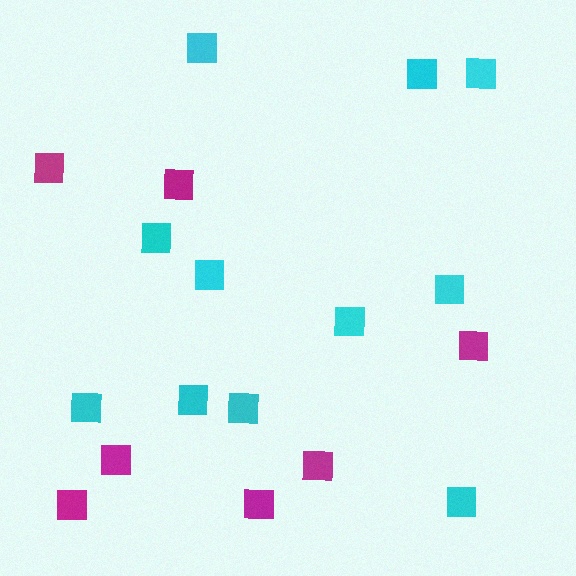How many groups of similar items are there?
There are 2 groups: one group of cyan squares (11) and one group of magenta squares (7).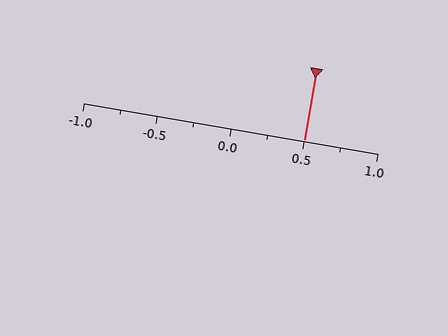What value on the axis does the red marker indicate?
The marker indicates approximately 0.5.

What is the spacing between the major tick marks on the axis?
The major ticks are spaced 0.5 apart.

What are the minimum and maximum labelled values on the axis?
The axis runs from -1.0 to 1.0.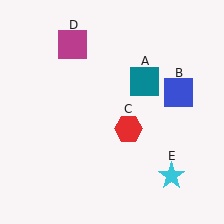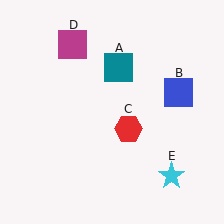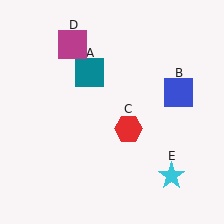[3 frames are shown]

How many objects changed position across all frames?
1 object changed position: teal square (object A).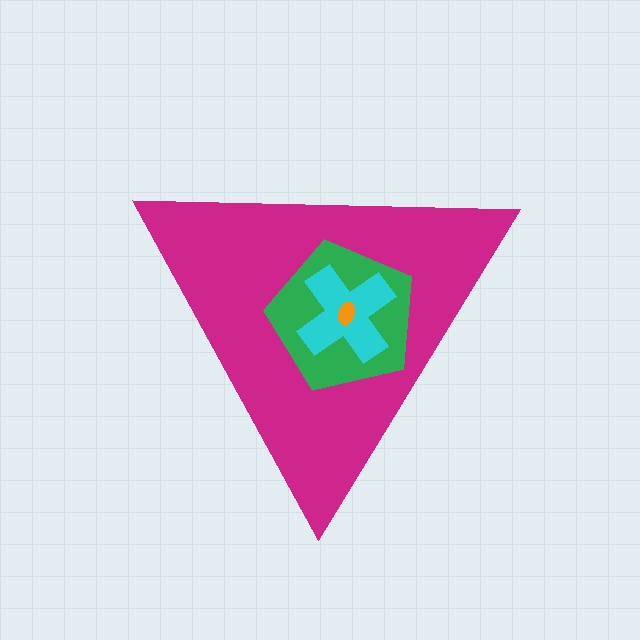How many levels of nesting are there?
4.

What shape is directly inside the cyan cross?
The orange ellipse.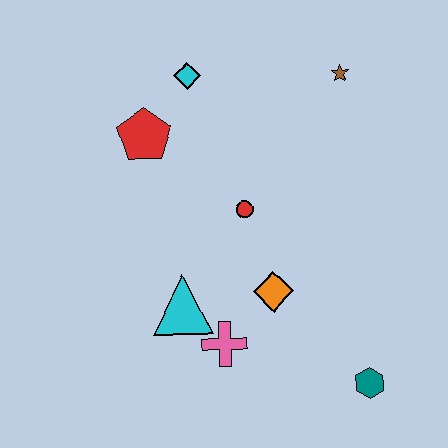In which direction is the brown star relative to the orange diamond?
The brown star is above the orange diamond.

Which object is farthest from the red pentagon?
The teal hexagon is farthest from the red pentagon.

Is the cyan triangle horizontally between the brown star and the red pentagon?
Yes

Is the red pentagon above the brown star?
No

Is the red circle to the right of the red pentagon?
Yes